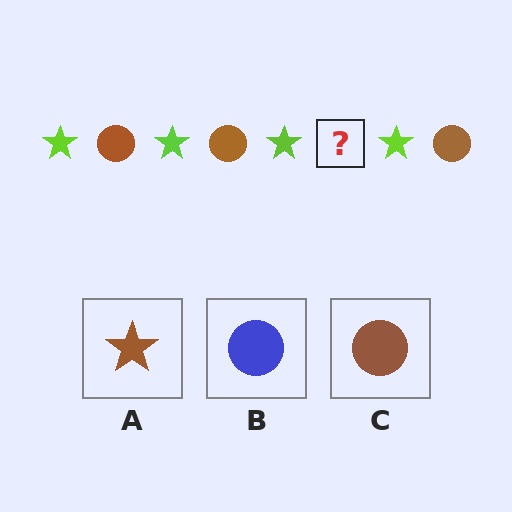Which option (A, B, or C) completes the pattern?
C.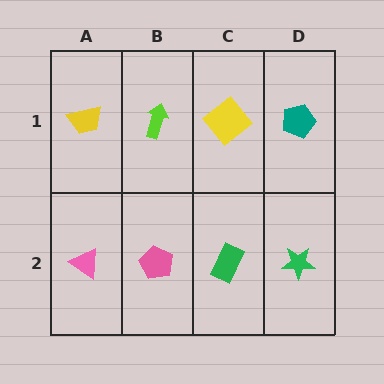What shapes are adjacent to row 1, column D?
A green star (row 2, column D), a yellow diamond (row 1, column C).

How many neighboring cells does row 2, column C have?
3.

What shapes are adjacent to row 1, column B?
A pink pentagon (row 2, column B), a yellow trapezoid (row 1, column A), a yellow diamond (row 1, column C).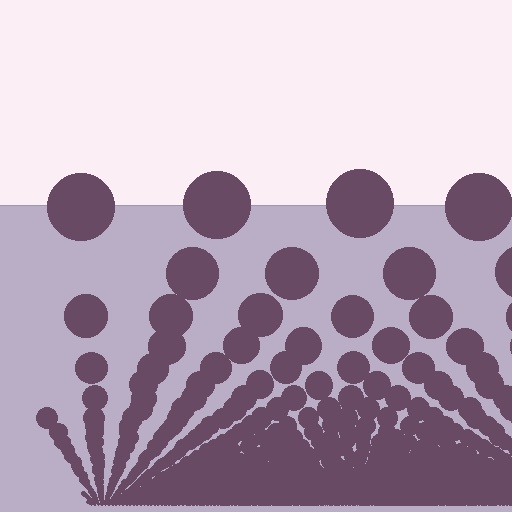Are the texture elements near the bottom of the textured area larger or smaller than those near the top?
Smaller. The gradient is inverted — elements near the bottom are smaller and denser.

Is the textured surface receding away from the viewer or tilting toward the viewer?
The surface appears to tilt toward the viewer. Texture elements get larger and sparser toward the top.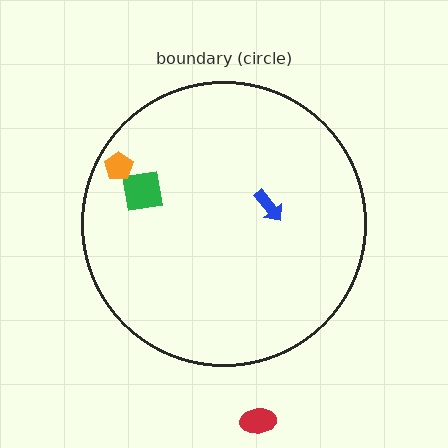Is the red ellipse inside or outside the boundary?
Outside.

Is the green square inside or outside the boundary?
Inside.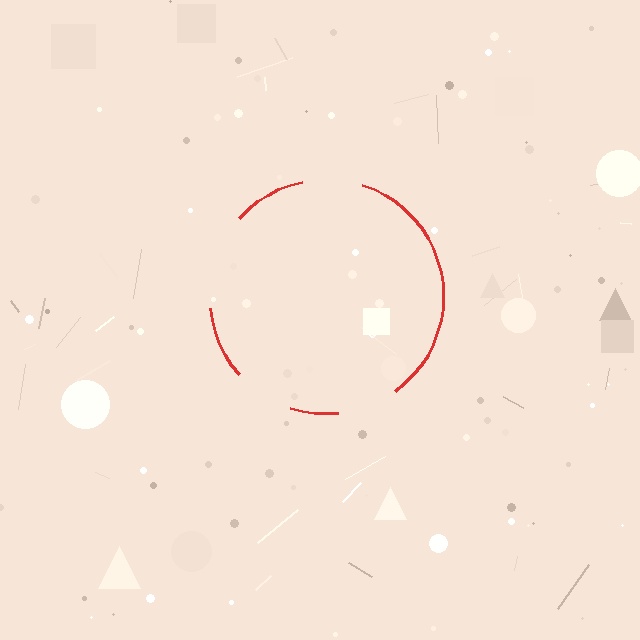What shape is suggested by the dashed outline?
The dashed outline suggests a circle.